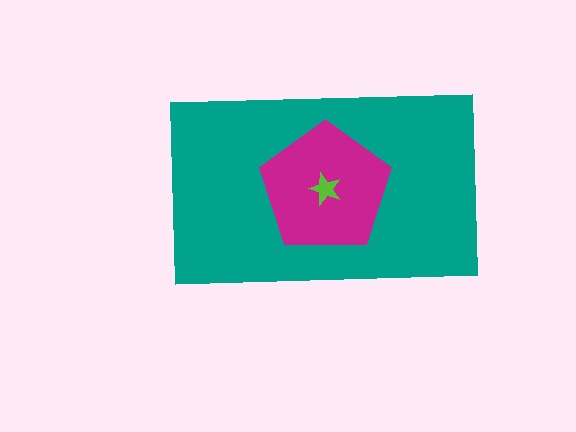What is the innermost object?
The lime star.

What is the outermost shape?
The teal rectangle.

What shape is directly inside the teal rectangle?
The magenta pentagon.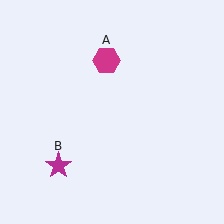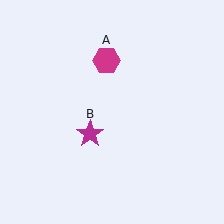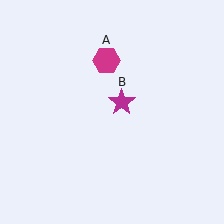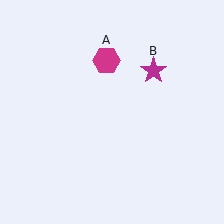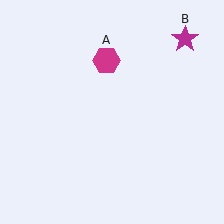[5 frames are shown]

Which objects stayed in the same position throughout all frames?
Magenta hexagon (object A) remained stationary.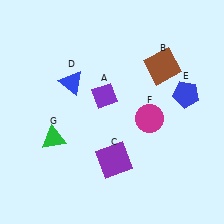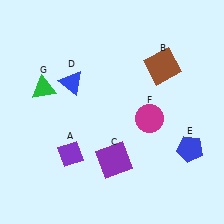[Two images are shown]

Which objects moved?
The objects that moved are: the purple diamond (A), the blue pentagon (E), the green triangle (G).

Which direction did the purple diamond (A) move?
The purple diamond (A) moved down.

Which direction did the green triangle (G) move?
The green triangle (G) moved up.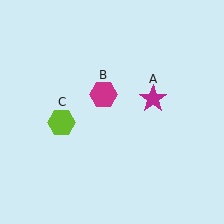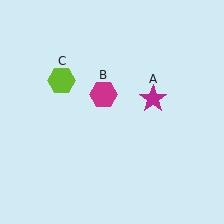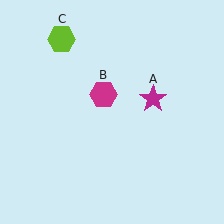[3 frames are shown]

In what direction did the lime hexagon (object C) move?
The lime hexagon (object C) moved up.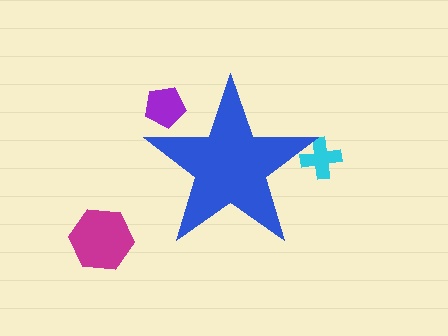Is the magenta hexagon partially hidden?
No, the magenta hexagon is fully visible.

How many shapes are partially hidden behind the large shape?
2 shapes are partially hidden.